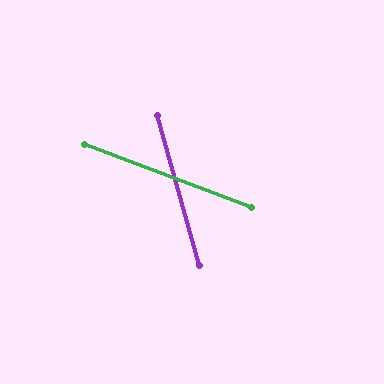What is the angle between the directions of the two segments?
Approximately 54 degrees.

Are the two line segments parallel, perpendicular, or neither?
Neither parallel nor perpendicular — they differ by about 54°.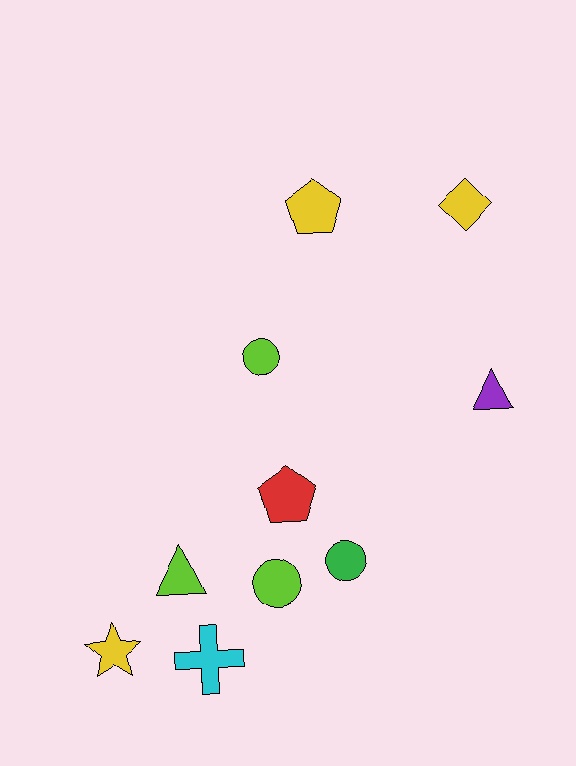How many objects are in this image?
There are 10 objects.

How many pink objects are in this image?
There are no pink objects.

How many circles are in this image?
There are 3 circles.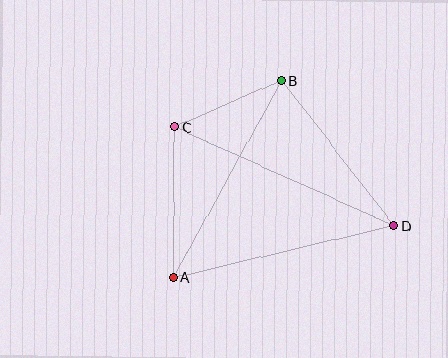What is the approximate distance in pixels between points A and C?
The distance between A and C is approximately 151 pixels.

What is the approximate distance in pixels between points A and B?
The distance between A and B is approximately 225 pixels.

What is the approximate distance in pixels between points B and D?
The distance between B and D is approximately 184 pixels.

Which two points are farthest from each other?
Points C and D are farthest from each other.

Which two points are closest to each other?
Points B and C are closest to each other.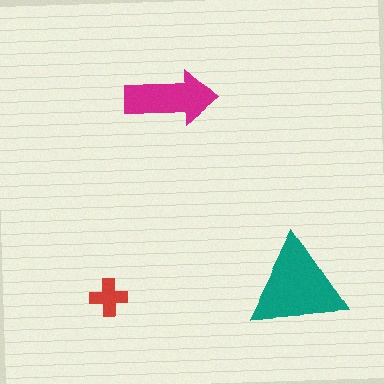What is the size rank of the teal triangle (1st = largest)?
1st.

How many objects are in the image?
There are 3 objects in the image.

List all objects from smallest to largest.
The red cross, the magenta arrow, the teal triangle.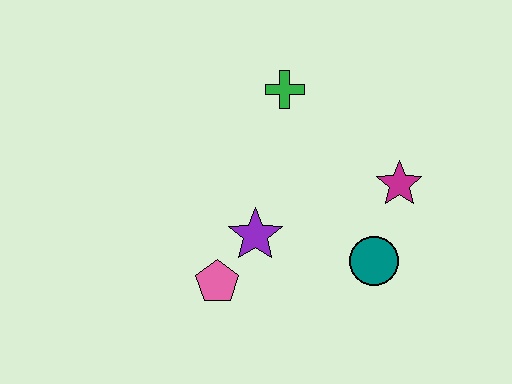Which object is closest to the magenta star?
The teal circle is closest to the magenta star.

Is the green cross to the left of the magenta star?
Yes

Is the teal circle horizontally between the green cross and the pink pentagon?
No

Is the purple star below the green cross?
Yes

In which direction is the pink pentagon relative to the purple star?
The pink pentagon is below the purple star.